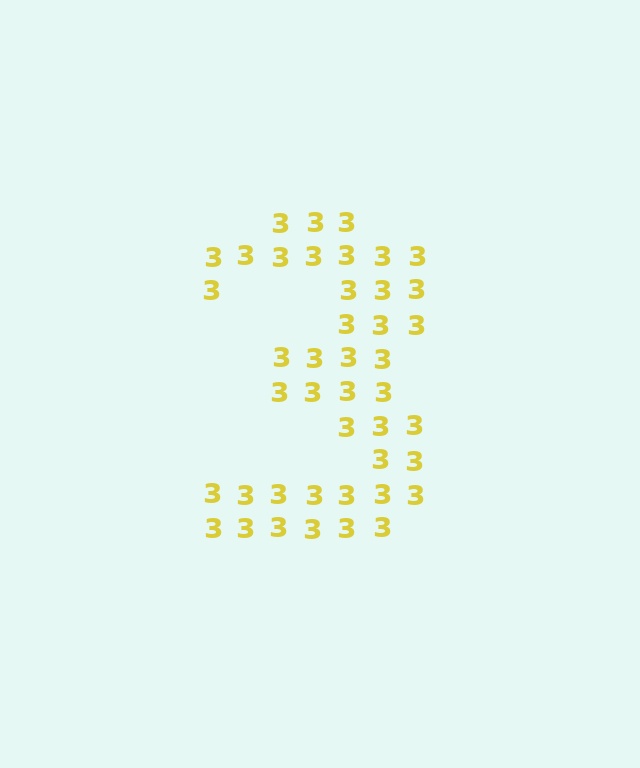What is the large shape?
The large shape is the digit 3.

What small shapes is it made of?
It is made of small digit 3's.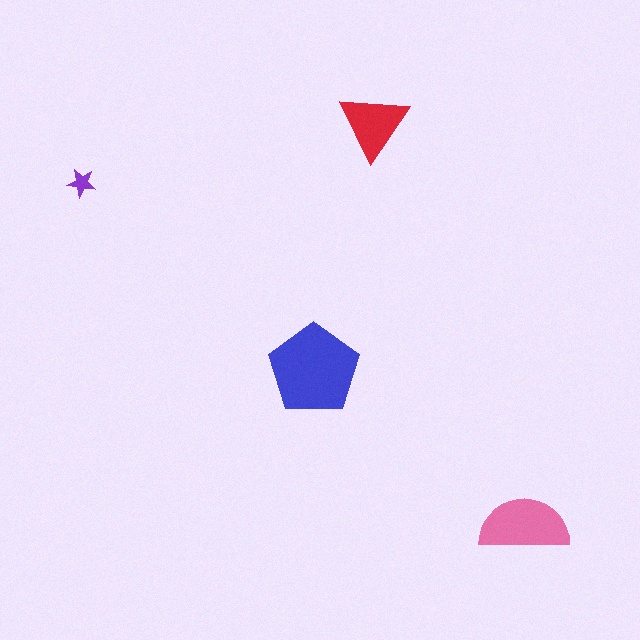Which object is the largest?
The blue pentagon.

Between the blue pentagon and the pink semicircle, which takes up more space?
The blue pentagon.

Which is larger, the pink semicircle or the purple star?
The pink semicircle.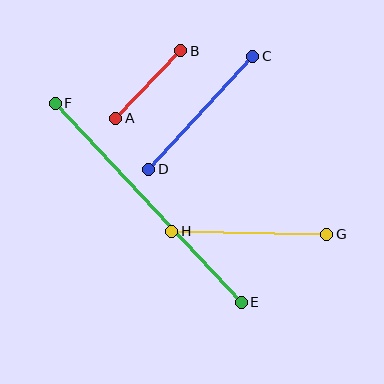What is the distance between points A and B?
The distance is approximately 94 pixels.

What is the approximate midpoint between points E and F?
The midpoint is at approximately (148, 203) pixels.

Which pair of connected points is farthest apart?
Points E and F are farthest apart.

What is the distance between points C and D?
The distance is approximately 154 pixels.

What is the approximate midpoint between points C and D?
The midpoint is at approximately (201, 113) pixels.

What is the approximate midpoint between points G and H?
The midpoint is at approximately (249, 233) pixels.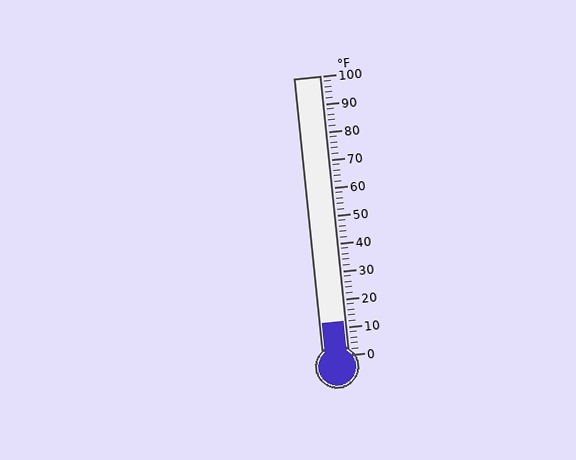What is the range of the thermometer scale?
The thermometer scale ranges from 0°F to 100°F.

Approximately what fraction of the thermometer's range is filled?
The thermometer is filled to approximately 10% of its range.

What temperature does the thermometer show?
The thermometer shows approximately 12°F.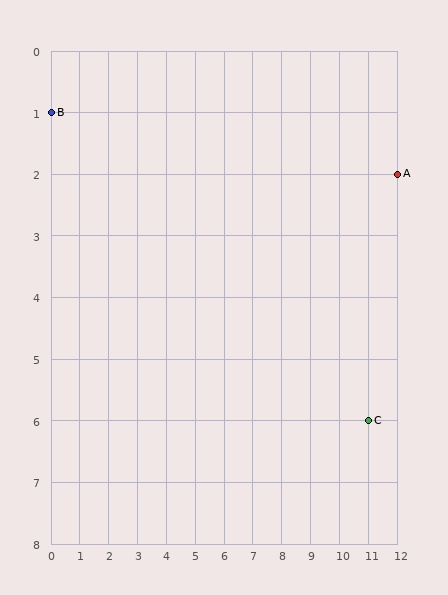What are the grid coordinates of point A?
Point A is at grid coordinates (12, 2).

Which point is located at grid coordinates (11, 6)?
Point C is at (11, 6).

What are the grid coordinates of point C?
Point C is at grid coordinates (11, 6).